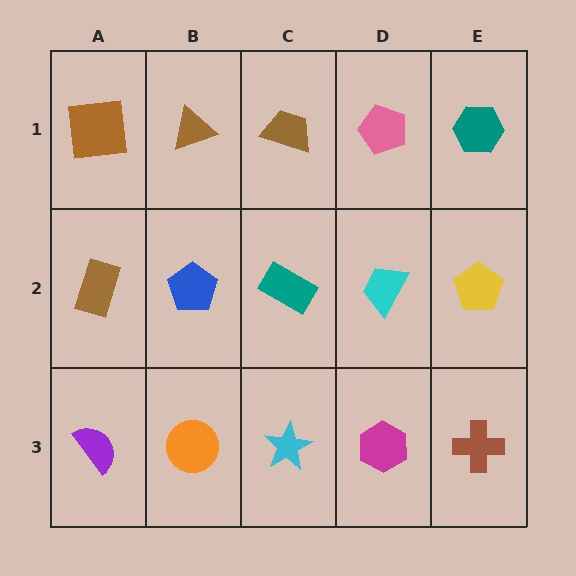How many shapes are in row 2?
5 shapes.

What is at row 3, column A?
A purple semicircle.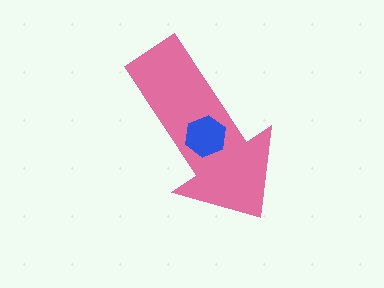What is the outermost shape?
The pink arrow.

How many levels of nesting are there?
2.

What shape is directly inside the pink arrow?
The blue hexagon.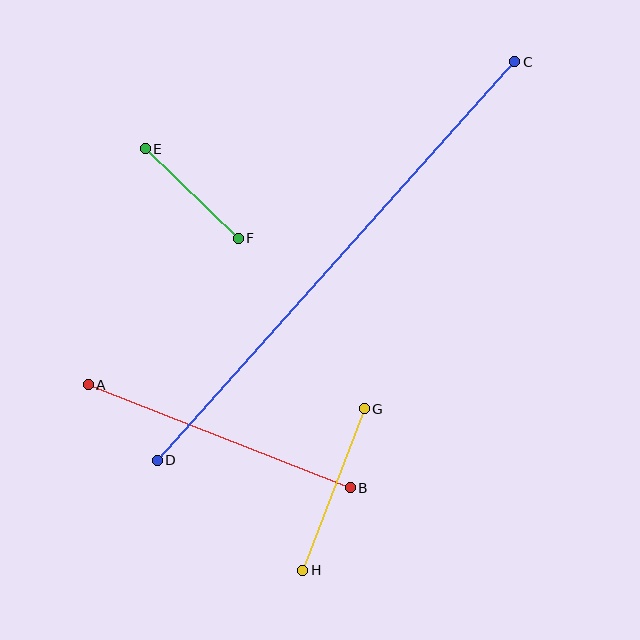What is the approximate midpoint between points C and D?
The midpoint is at approximately (336, 261) pixels.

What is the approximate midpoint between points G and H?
The midpoint is at approximately (333, 489) pixels.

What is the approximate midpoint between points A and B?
The midpoint is at approximately (219, 436) pixels.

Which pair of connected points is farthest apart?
Points C and D are farthest apart.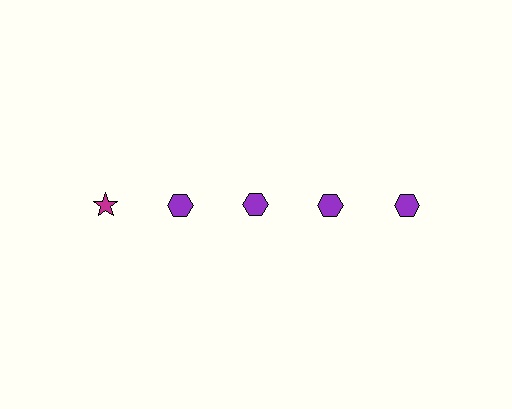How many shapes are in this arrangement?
There are 5 shapes arranged in a grid pattern.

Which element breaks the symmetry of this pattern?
The magenta star in the top row, leftmost column breaks the symmetry. All other shapes are purple hexagons.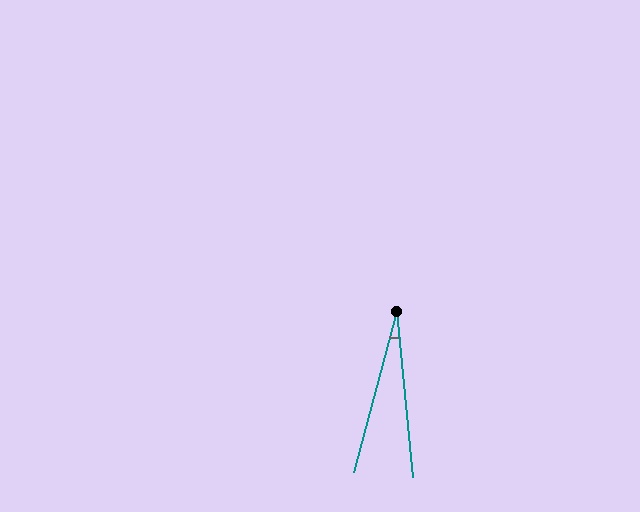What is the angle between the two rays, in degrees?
Approximately 20 degrees.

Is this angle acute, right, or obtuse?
It is acute.